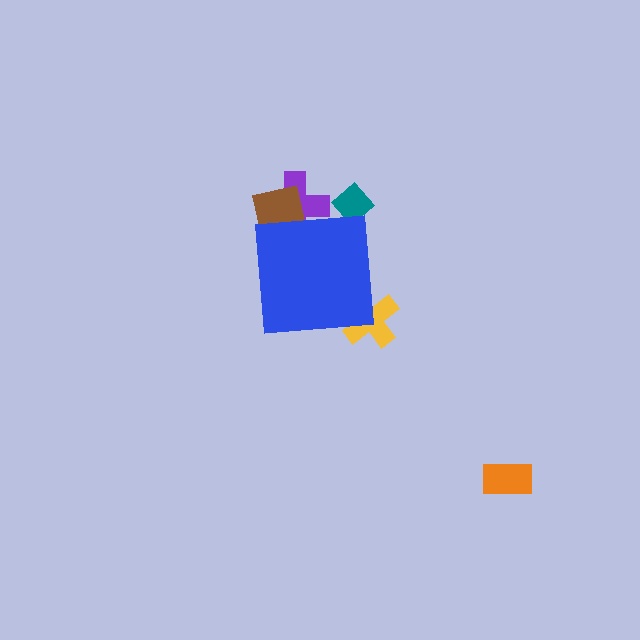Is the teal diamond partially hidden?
Yes, the teal diamond is partially hidden behind the blue square.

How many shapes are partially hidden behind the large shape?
4 shapes are partially hidden.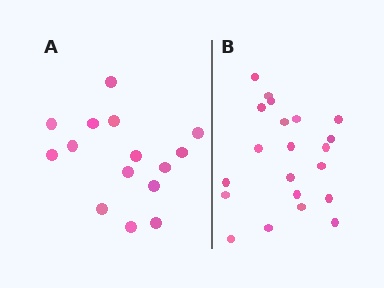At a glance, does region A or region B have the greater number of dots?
Region B (the right region) has more dots.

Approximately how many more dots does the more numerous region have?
Region B has about 6 more dots than region A.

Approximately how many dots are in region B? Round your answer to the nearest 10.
About 20 dots. (The exact count is 21, which rounds to 20.)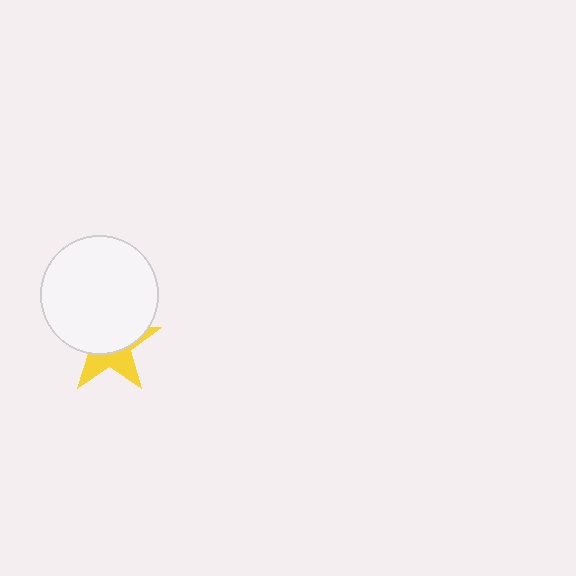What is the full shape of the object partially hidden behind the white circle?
The partially hidden object is a yellow star.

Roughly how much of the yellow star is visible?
A small part of it is visible (roughly 40%).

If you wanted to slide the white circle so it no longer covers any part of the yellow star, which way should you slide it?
Slide it up — that is the most direct way to separate the two shapes.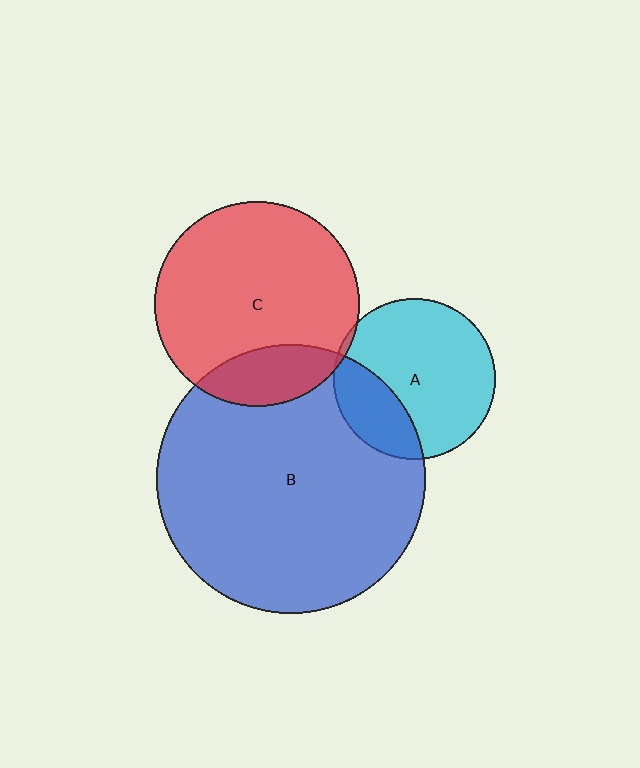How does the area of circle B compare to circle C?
Approximately 1.7 times.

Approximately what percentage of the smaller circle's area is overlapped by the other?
Approximately 20%.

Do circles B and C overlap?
Yes.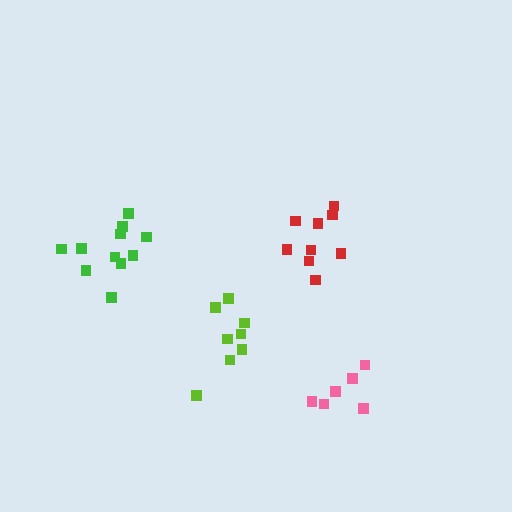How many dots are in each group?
Group 1: 6 dots, Group 2: 9 dots, Group 3: 8 dots, Group 4: 11 dots (34 total).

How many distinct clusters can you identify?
There are 4 distinct clusters.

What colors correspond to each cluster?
The clusters are colored: pink, red, lime, green.